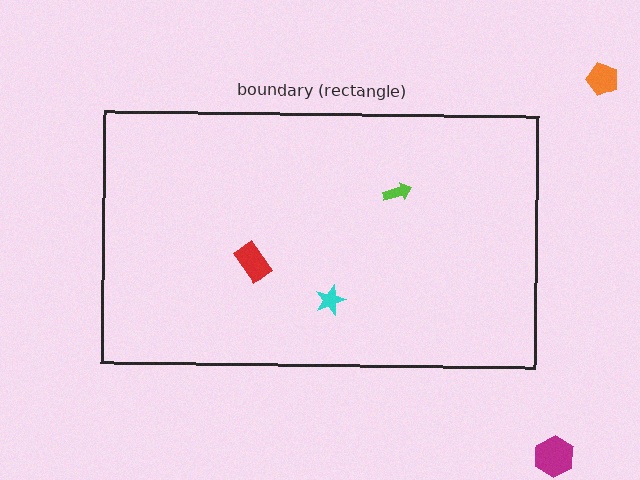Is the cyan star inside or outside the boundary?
Inside.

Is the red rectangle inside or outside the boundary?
Inside.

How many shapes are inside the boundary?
3 inside, 2 outside.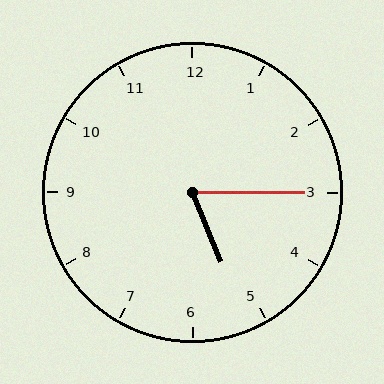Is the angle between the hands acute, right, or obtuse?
It is acute.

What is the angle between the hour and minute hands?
Approximately 68 degrees.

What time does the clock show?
5:15.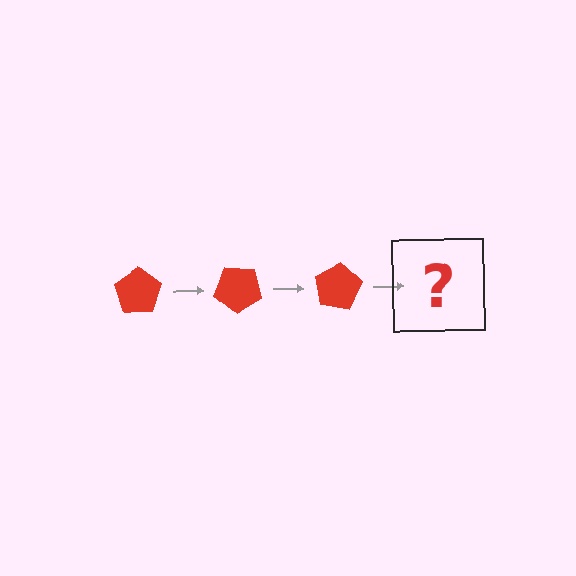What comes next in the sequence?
The next element should be a red pentagon rotated 120 degrees.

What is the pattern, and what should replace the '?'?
The pattern is that the pentagon rotates 40 degrees each step. The '?' should be a red pentagon rotated 120 degrees.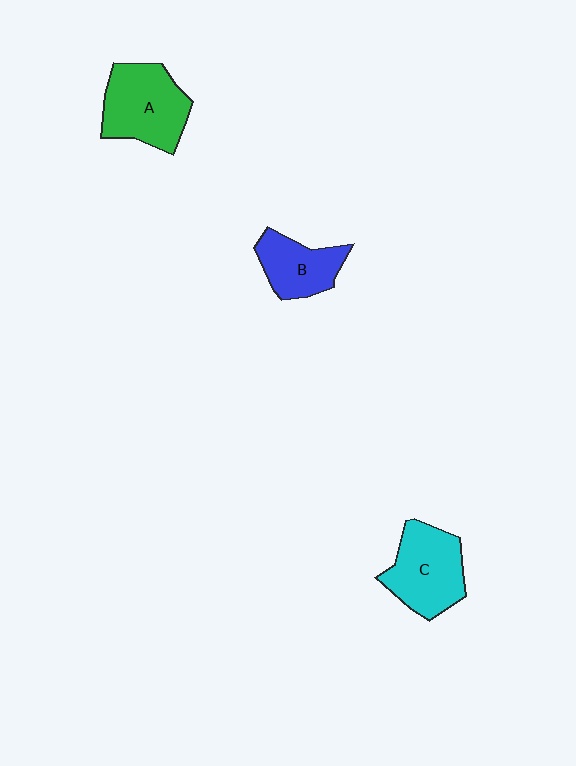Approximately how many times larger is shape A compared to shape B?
Approximately 1.5 times.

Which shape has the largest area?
Shape A (green).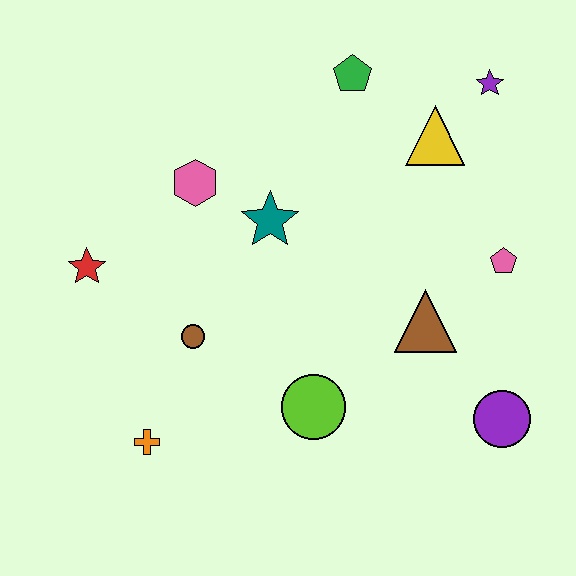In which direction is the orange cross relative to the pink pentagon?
The orange cross is to the left of the pink pentagon.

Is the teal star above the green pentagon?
No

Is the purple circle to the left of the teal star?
No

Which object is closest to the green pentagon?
The yellow triangle is closest to the green pentagon.